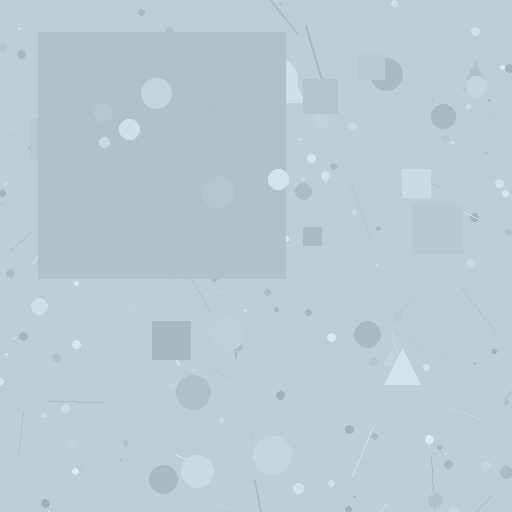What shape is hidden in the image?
A square is hidden in the image.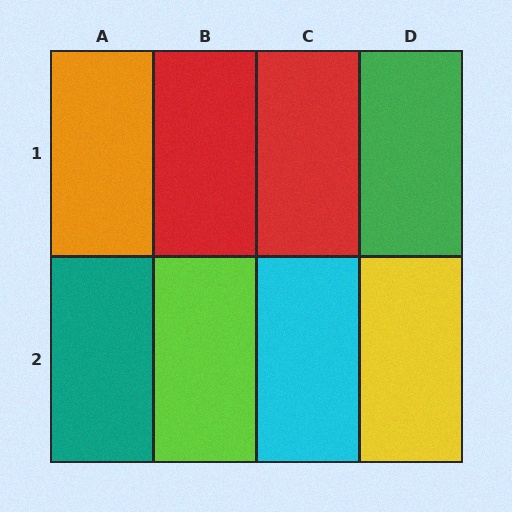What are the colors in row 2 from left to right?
Teal, lime, cyan, yellow.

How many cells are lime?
1 cell is lime.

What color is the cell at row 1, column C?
Red.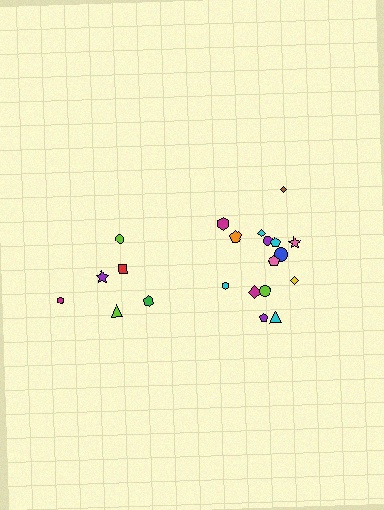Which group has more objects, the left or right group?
The right group.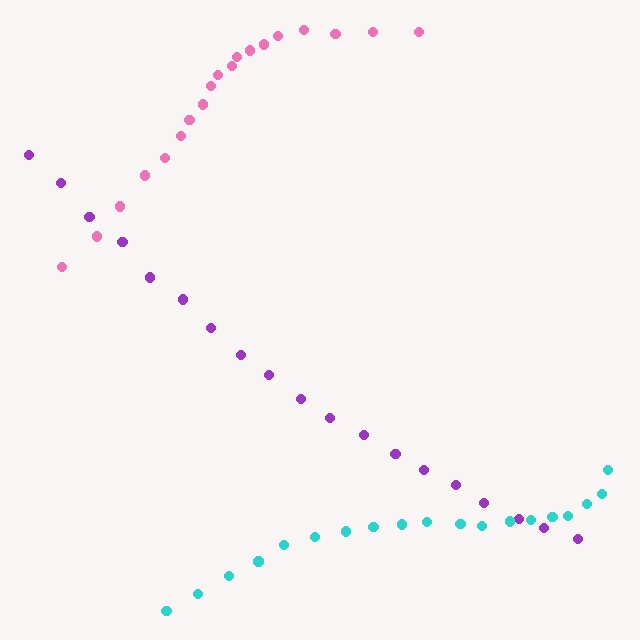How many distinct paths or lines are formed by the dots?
There are 3 distinct paths.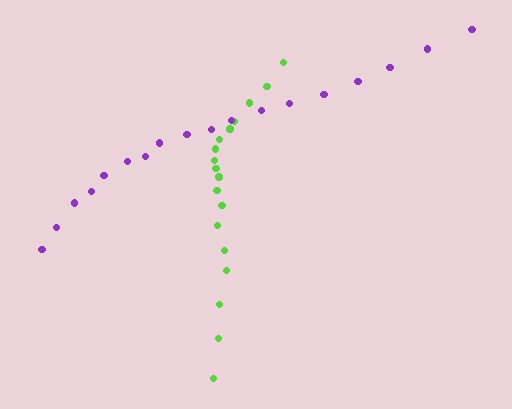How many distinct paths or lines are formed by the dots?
There are 2 distinct paths.